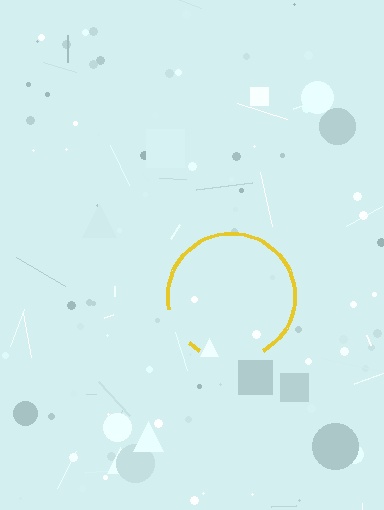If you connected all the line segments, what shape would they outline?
They would outline a circle.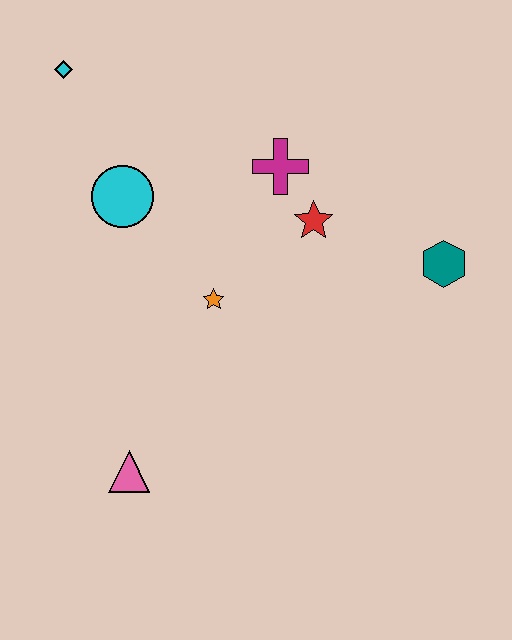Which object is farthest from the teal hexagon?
The cyan diamond is farthest from the teal hexagon.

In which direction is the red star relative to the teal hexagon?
The red star is to the left of the teal hexagon.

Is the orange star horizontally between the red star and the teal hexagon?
No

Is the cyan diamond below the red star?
No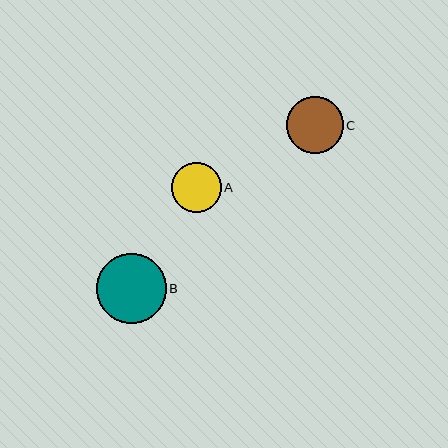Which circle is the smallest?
Circle A is the smallest with a size of approximately 50 pixels.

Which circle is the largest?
Circle B is the largest with a size of approximately 70 pixels.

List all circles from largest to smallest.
From largest to smallest: B, C, A.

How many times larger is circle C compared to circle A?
Circle C is approximately 1.1 times the size of circle A.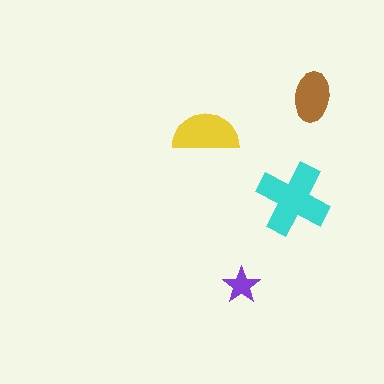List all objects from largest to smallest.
The cyan cross, the yellow semicircle, the brown ellipse, the purple star.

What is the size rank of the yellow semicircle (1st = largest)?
2nd.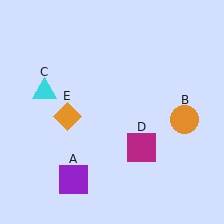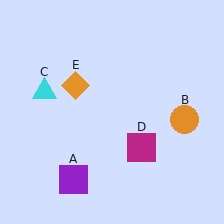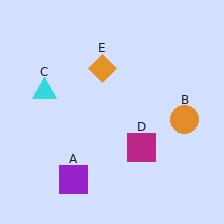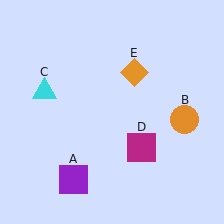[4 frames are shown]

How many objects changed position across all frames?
1 object changed position: orange diamond (object E).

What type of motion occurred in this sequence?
The orange diamond (object E) rotated clockwise around the center of the scene.